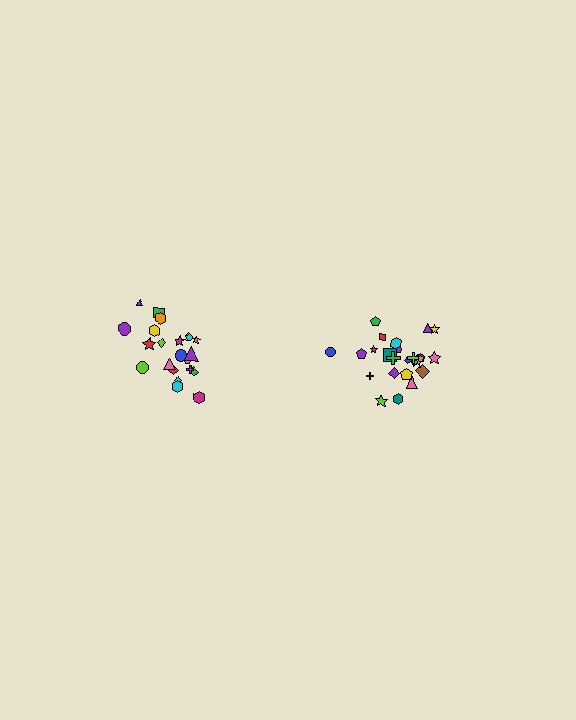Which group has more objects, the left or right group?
The right group.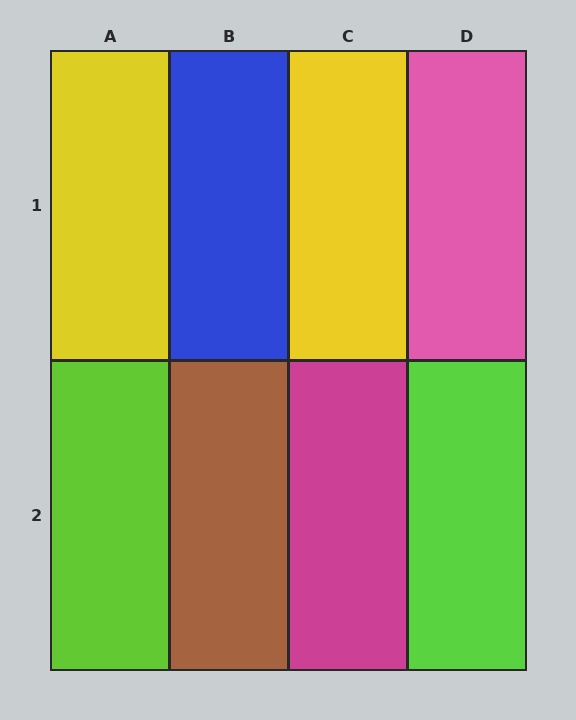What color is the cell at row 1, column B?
Blue.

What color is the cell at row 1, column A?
Yellow.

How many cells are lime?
2 cells are lime.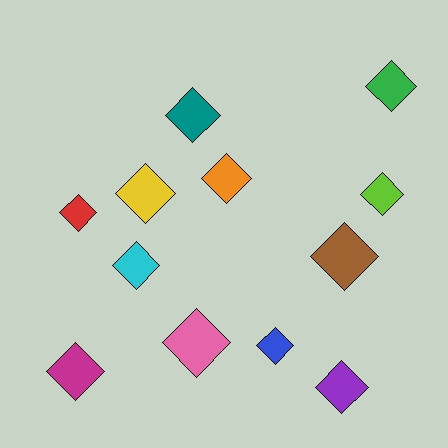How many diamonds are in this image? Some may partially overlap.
There are 12 diamonds.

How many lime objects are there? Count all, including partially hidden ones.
There is 1 lime object.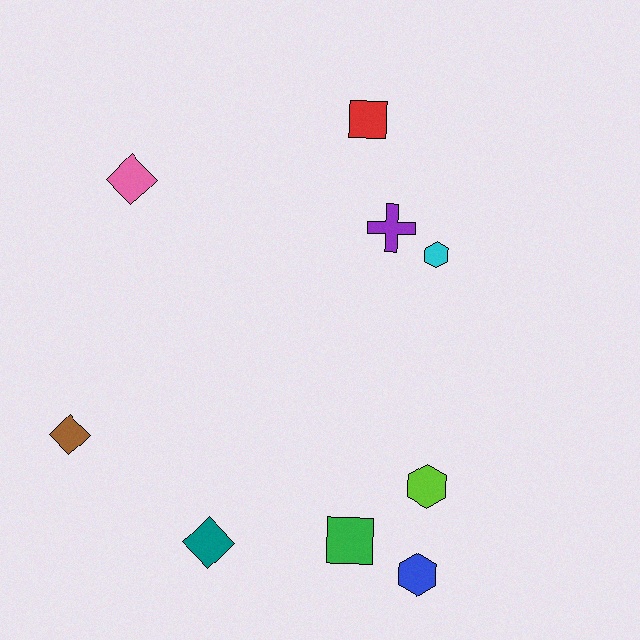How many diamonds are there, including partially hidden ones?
There are 3 diamonds.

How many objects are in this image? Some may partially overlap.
There are 9 objects.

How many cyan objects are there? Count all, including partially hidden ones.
There is 1 cyan object.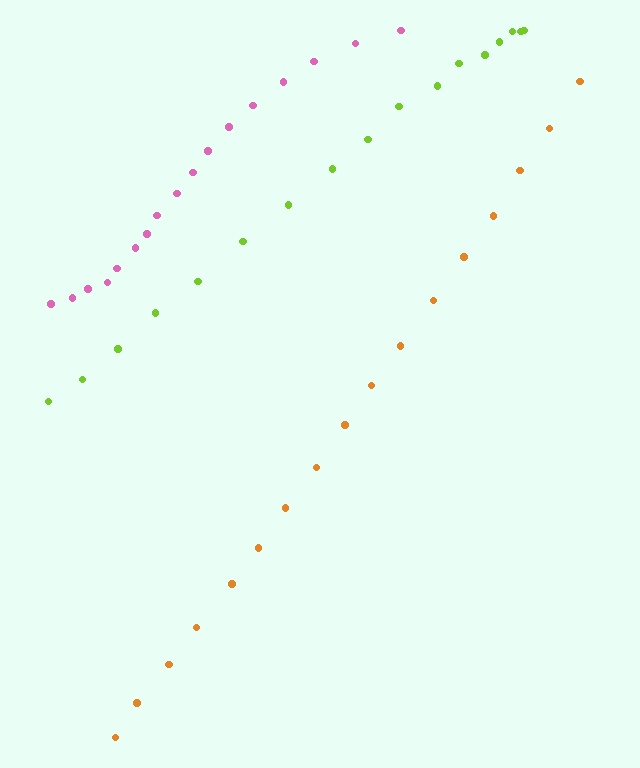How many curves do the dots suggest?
There are 3 distinct paths.